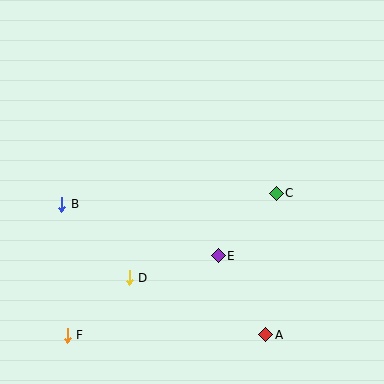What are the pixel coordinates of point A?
Point A is at (266, 335).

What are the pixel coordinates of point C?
Point C is at (276, 193).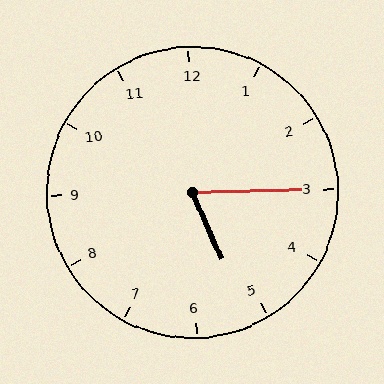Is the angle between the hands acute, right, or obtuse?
It is acute.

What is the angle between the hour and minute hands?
Approximately 68 degrees.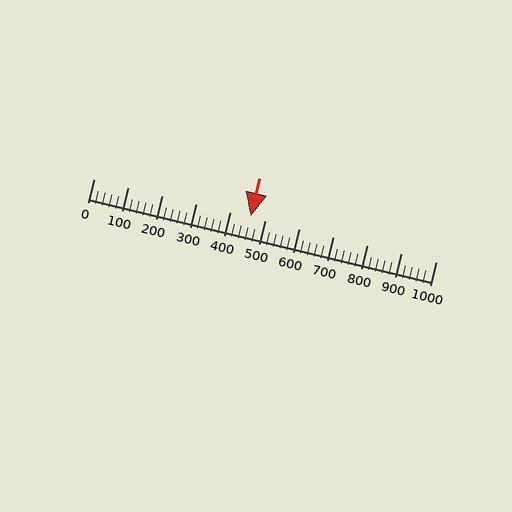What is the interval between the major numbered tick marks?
The major tick marks are spaced 100 units apart.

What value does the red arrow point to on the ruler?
The red arrow points to approximately 460.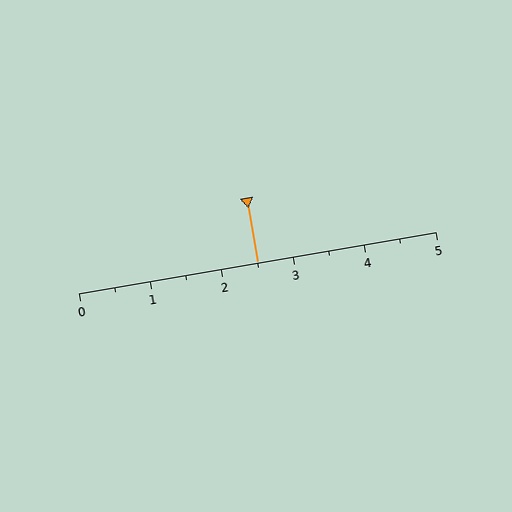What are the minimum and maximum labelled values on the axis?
The axis runs from 0 to 5.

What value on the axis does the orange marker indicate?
The marker indicates approximately 2.5.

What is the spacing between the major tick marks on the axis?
The major ticks are spaced 1 apart.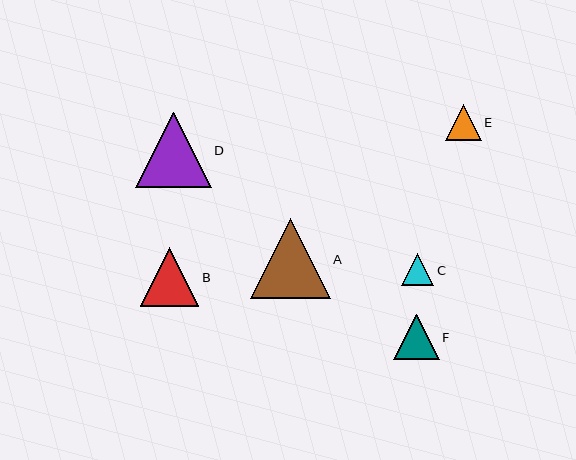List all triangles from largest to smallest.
From largest to smallest: A, D, B, F, E, C.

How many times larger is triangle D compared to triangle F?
Triangle D is approximately 1.7 times the size of triangle F.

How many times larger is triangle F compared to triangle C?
Triangle F is approximately 1.4 times the size of triangle C.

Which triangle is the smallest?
Triangle C is the smallest with a size of approximately 33 pixels.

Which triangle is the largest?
Triangle A is the largest with a size of approximately 80 pixels.